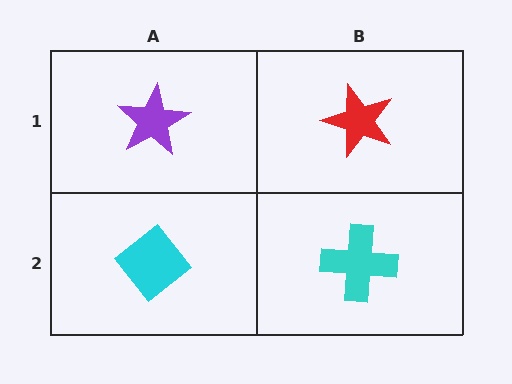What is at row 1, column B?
A red star.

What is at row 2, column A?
A cyan diamond.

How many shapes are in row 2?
2 shapes.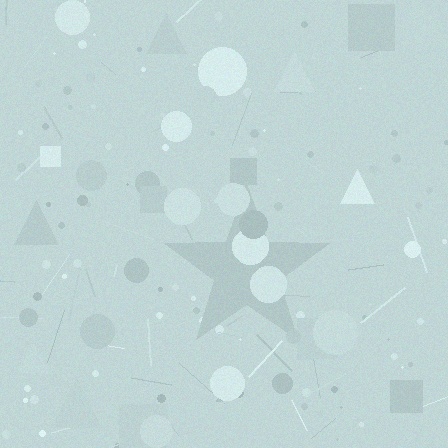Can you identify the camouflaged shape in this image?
The camouflaged shape is a star.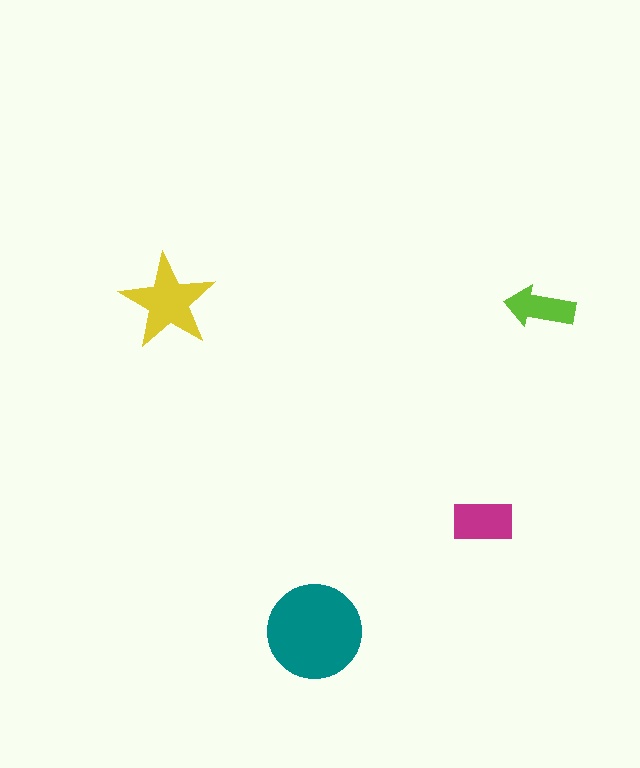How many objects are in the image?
There are 4 objects in the image.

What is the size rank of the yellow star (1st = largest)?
2nd.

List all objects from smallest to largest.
The lime arrow, the magenta rectangle, the yellow star, the teal circle.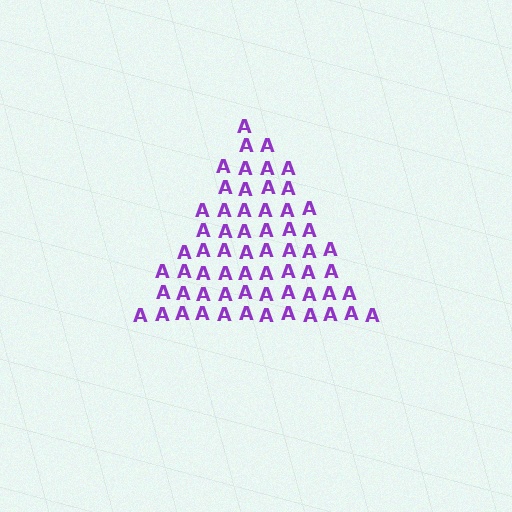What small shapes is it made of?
It is made of small letter A's.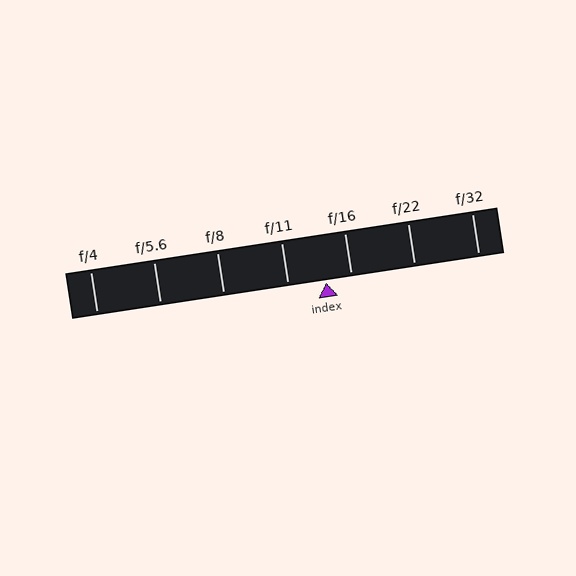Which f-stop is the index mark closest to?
The index mark is closest to f/16.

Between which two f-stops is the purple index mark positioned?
The index mark is between f/11 and f/16.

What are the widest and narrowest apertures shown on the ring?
The widest aperture shown is f/4 and the narrowest is f/32.